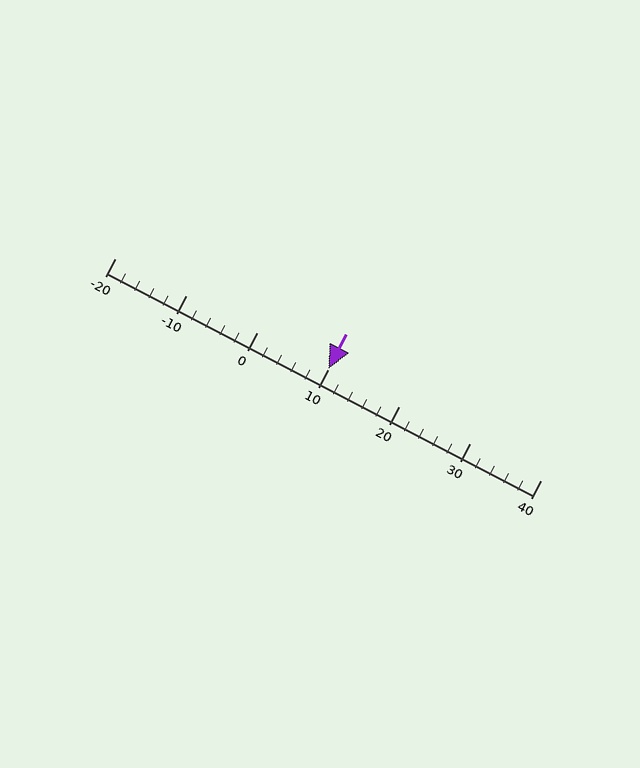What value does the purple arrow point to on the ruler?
The purple arrow points to approximately 10.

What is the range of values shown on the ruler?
The ruler shows values from -20 to 40.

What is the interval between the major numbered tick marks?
The major tick marks are spaced 10 units apart.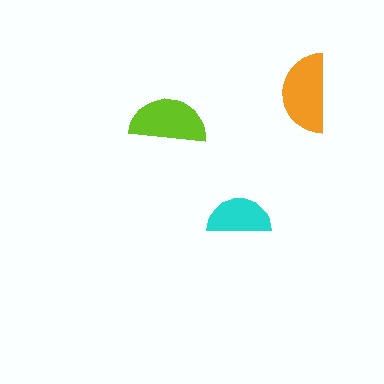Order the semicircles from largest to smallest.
the orange one, the lime one, the cyan one.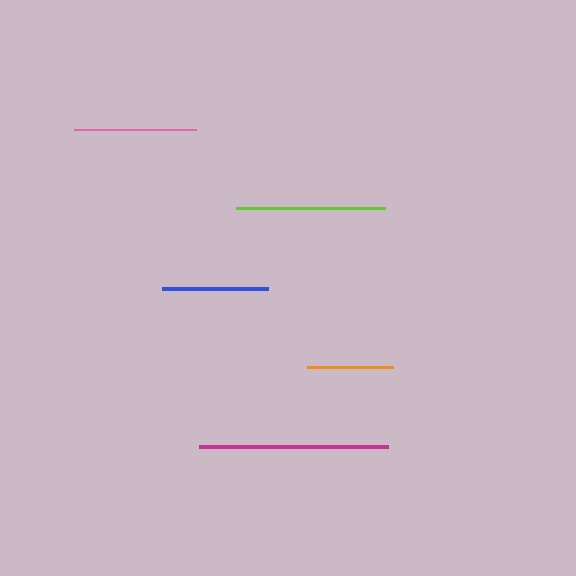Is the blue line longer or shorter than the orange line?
The blue line is longer than the orange line.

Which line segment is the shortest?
The orange line is the shortest at approximately 86 pixels.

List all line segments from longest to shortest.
From longest to shortest: magenta, lime, pink, blue, orange.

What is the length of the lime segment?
The lime segment is approximately 149 pixels long.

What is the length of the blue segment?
The blue segment is approximately 106 pixels long.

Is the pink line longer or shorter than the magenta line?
The magenta line is longer than the pink line.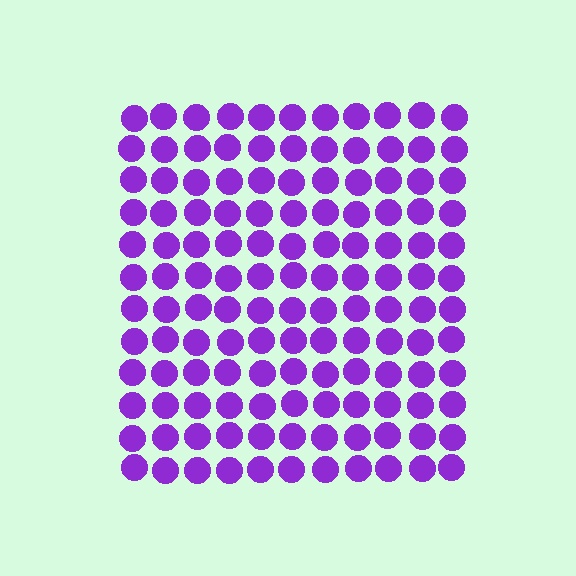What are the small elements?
The small elements are circles.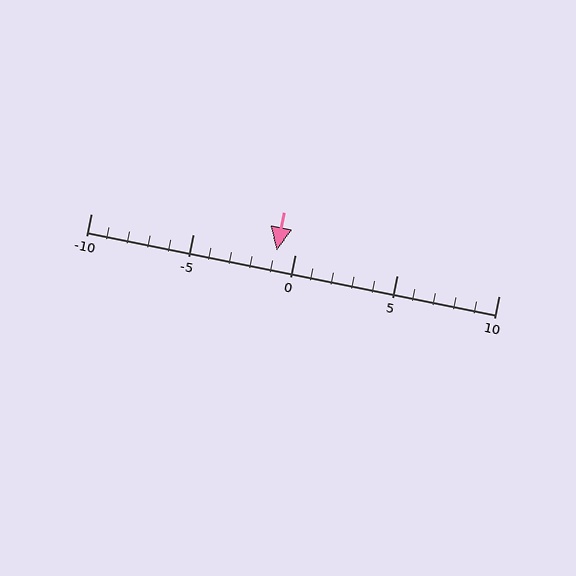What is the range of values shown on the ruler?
The ruler shows values from -10 to 10.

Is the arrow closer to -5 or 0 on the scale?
The arrow is closer to 0.